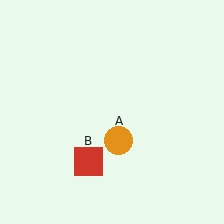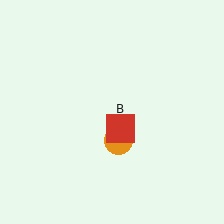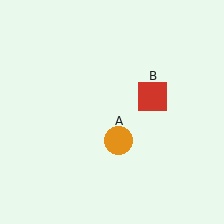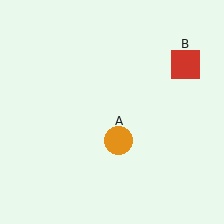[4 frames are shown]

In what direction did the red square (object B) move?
The red square (object B) moved up and to the right.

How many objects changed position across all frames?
1 object changed position: red square (object B).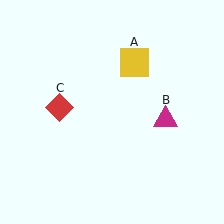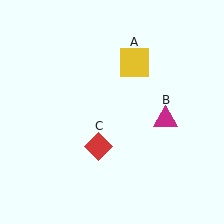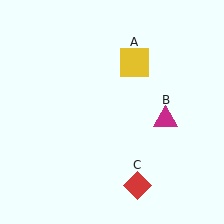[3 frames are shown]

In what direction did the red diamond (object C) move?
The red diamond (object C) moved down and to the right.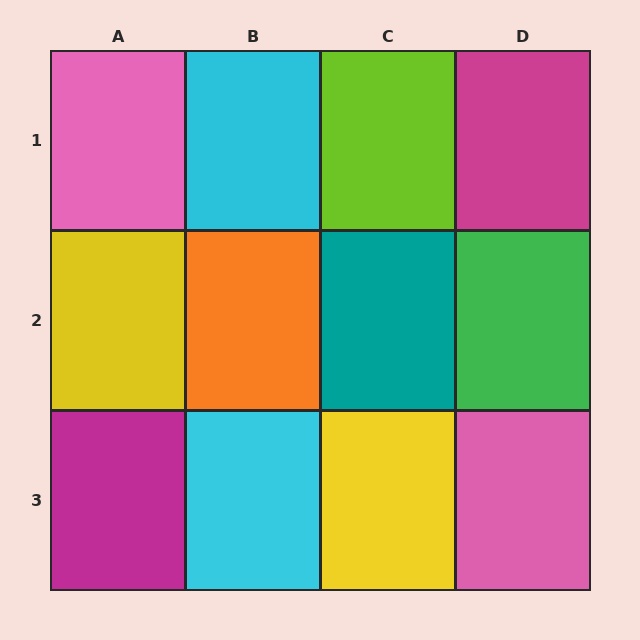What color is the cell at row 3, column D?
Pink.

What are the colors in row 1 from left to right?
Pink, cyan, lime, magenta.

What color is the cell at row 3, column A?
Magenta.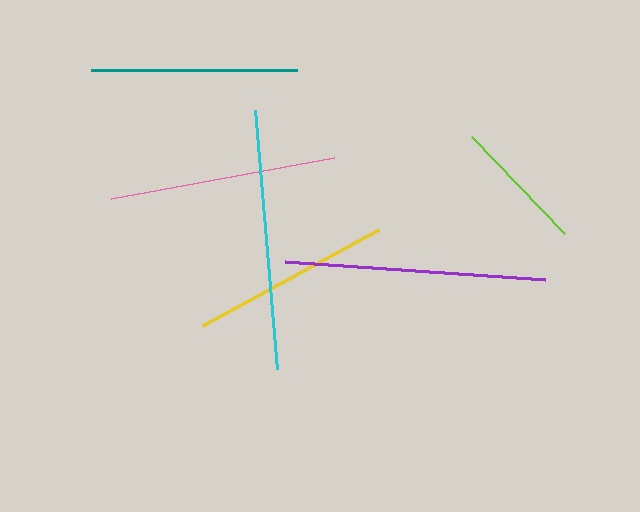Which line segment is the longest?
The purple line is the longest at approximately 261 pixels.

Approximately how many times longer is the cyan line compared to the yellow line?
The cyan line is approximately 1.3 times the length of the yellow line.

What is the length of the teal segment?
The teal segment is approximately 206 pixels long.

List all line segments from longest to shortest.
From longest to shortest: purple, cyan, pink, teal, yellow, lime.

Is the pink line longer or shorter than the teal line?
The pink line is longer than the teal line.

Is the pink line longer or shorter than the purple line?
The purple line is longer than the pink line.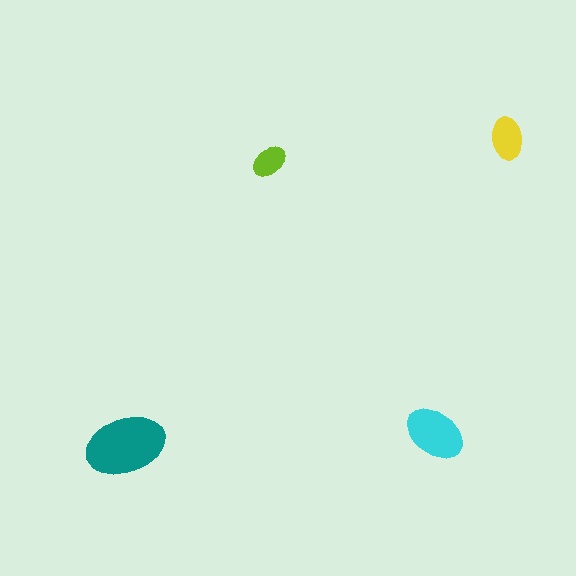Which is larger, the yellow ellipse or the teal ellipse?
The teal one.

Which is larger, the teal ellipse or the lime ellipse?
The teal one.